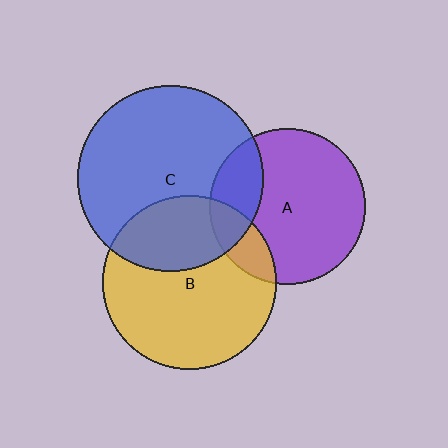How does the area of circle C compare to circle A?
Approximately 1.4 times.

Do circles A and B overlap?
Yes.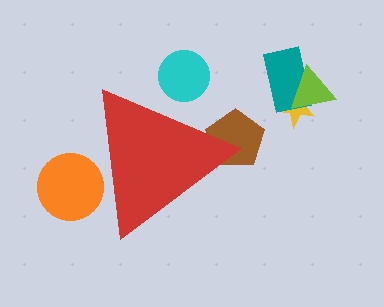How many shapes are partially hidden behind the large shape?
3 shapes are partially hidden.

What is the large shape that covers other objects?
A red triangle.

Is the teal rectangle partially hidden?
No, the teal rectangle is fully visible.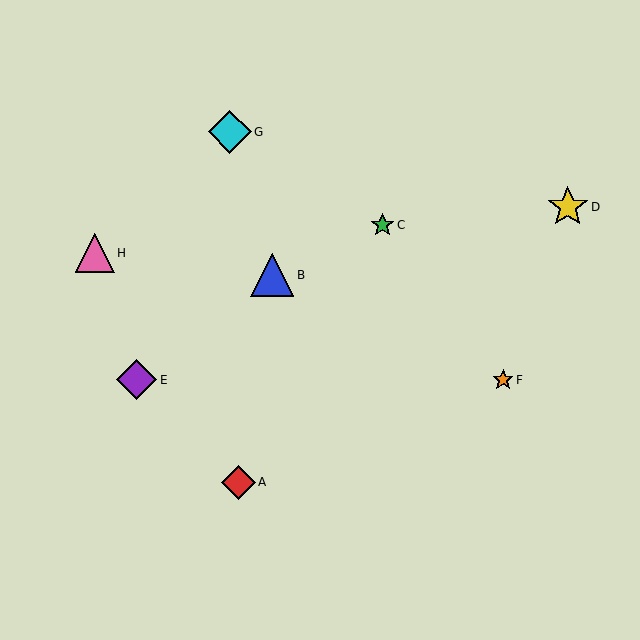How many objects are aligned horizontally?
2 objects (E, F) are aligned horizontally.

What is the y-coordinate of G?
Object G is at y≈132.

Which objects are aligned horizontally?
Objects E, F are aligned horizontally.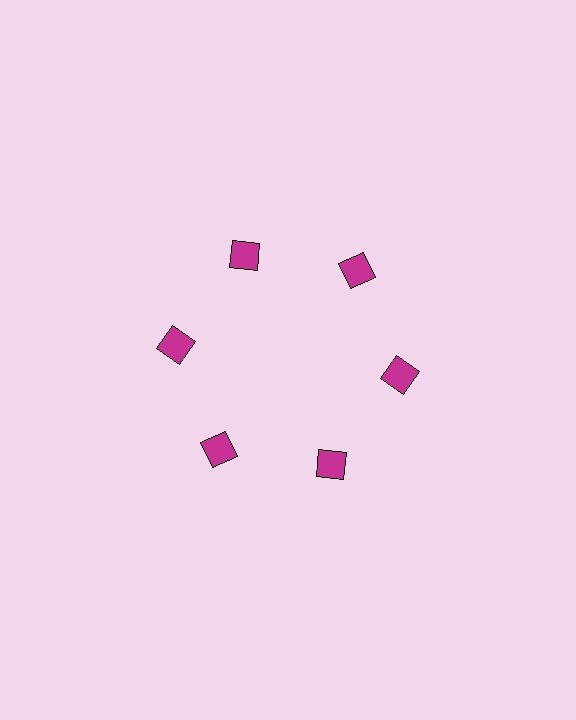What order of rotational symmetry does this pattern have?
This pattern has 6-fold rotational symmetry.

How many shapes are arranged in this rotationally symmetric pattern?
There are 6 shapes, arranged in 6 groups of 1.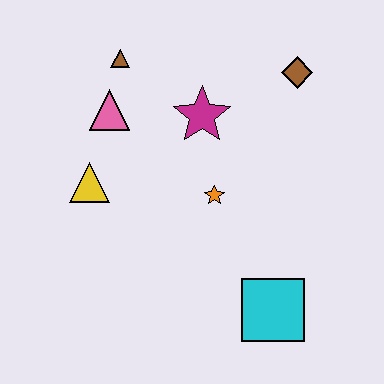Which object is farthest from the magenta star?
The cyan square is farthest from the magenta star.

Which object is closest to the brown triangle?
The pink triangle is closest to the brown triangle.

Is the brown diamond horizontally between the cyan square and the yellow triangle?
No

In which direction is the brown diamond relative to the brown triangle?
The brown diamond is to the right of the brown triangle.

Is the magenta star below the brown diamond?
Yes